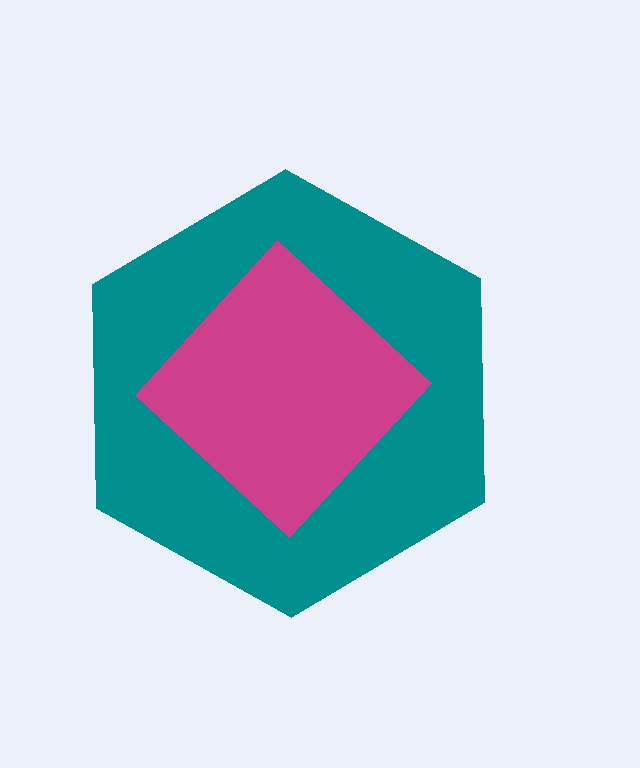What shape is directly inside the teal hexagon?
The magenta diamond.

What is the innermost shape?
The magenta diamond.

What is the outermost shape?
The teal hexagon.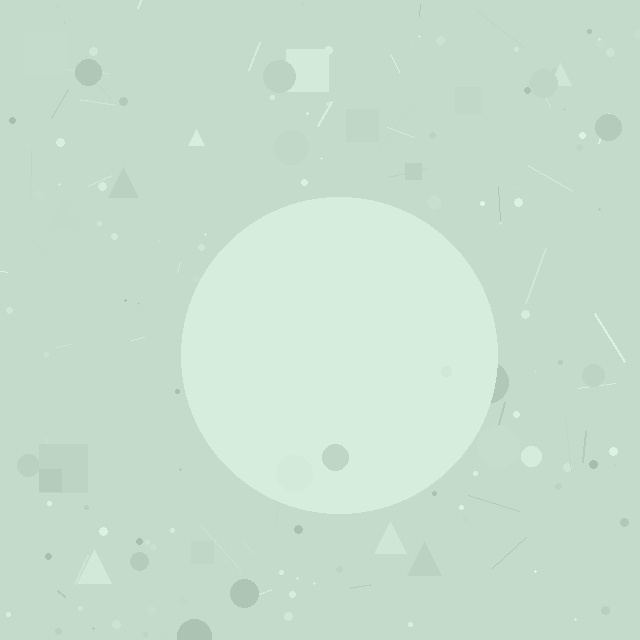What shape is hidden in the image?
A circle is hidden in the image.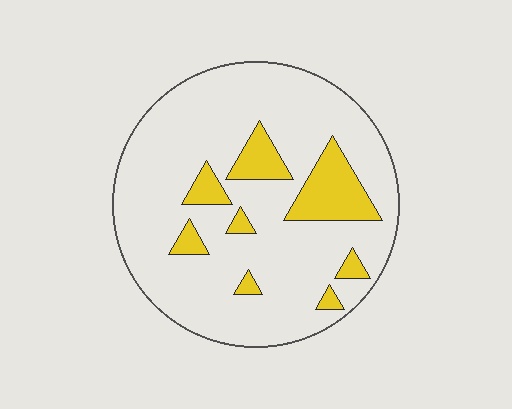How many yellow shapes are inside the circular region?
8.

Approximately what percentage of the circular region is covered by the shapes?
Approximately 15%.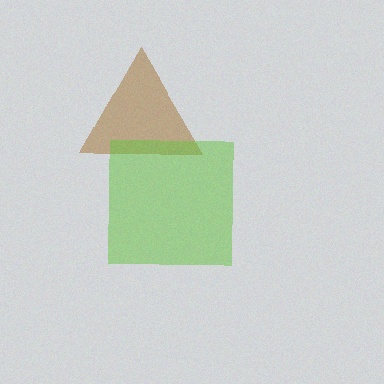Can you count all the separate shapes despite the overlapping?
Yes, there are 2 separate shapes.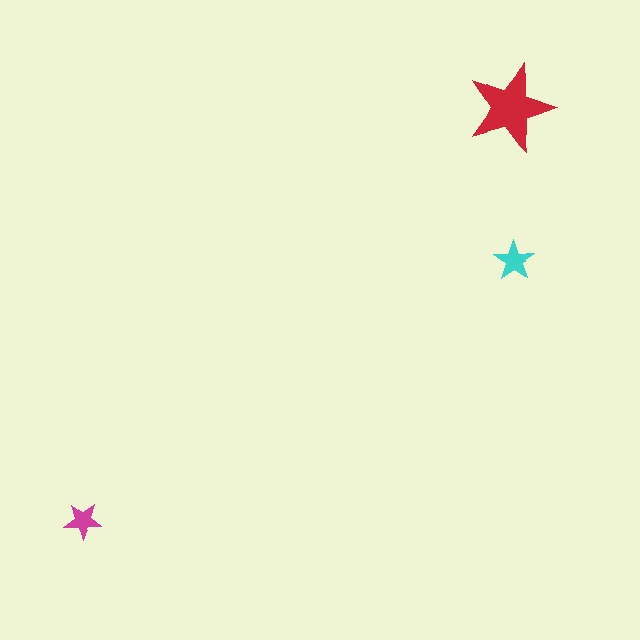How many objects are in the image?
There are 3 objects in the image.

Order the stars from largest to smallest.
the red one, the cyan one, the magenta one.